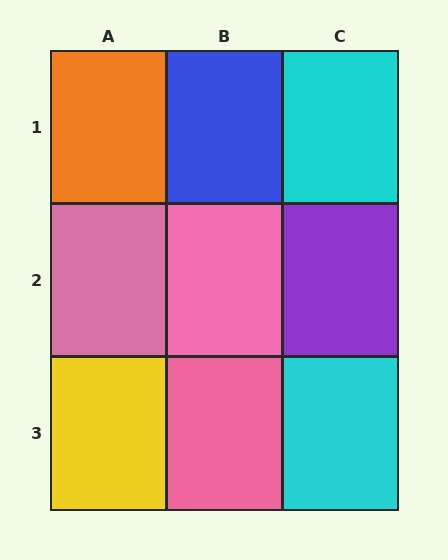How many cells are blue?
1 cell is blue.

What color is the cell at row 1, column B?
Blue.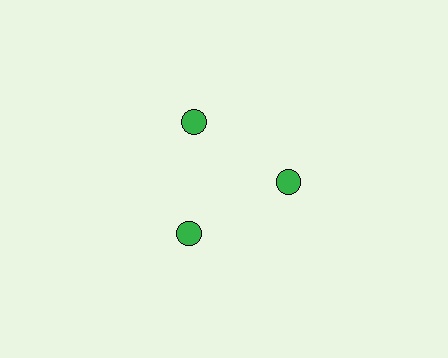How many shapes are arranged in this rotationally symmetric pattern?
There are 3 shapes, arranged in 3 groups of 1.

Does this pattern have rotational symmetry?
Yes, this pattern has 3-fold rotational symmetry. It looks the same after rotating 120 degrees around the center.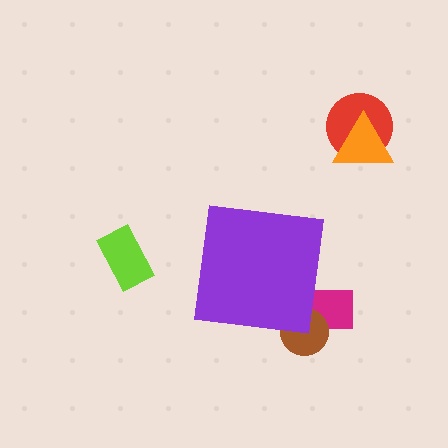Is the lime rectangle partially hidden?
No, the lime rectangle is fully visible.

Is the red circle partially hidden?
No, the red circle is fully visible.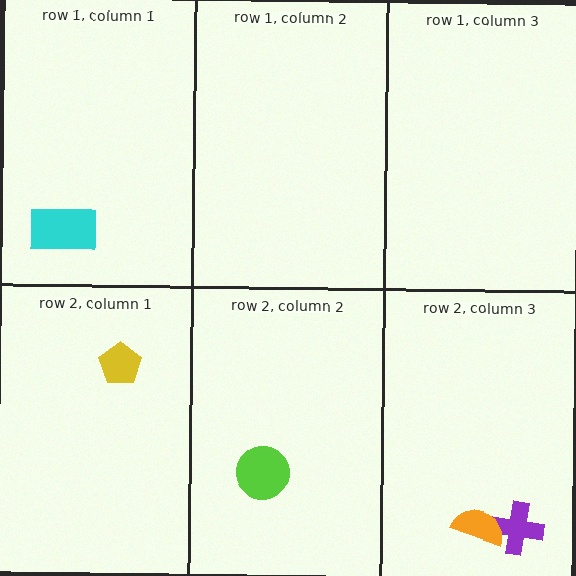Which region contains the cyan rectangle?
The row 1, column 1 region.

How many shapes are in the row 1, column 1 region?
1.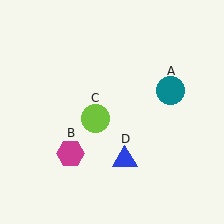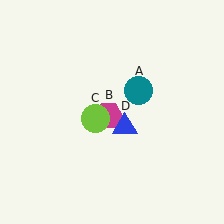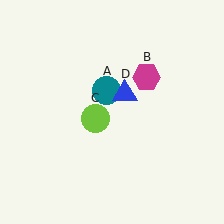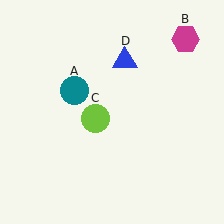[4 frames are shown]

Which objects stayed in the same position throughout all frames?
Lime circle (object C) remained stationary.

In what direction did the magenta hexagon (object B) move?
The magenta hexagon (object B) moved up and to the right.